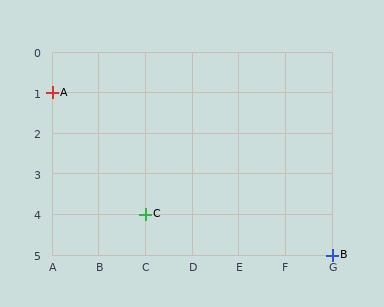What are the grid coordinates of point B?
Point B is at grid coordinates (G, 5).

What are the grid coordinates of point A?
Point A is at grid coordinates (A, 1).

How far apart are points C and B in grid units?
Points C and B are 4 columns and 1 row apart (about 4.1 grid units diagonally).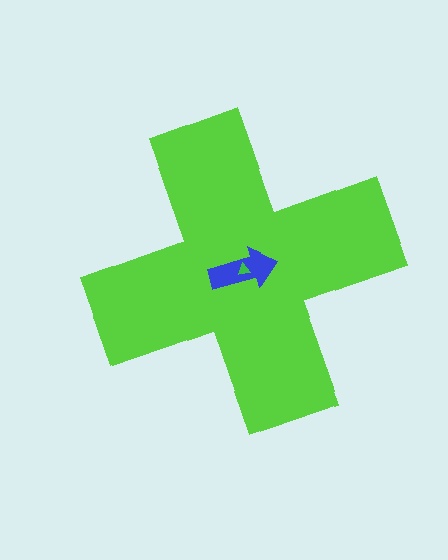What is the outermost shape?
The lime cross.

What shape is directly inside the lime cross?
The blue arrow.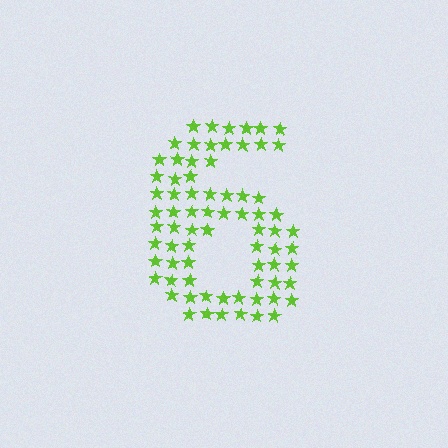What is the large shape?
The large shape is the digit 6.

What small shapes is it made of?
It is made of small stars.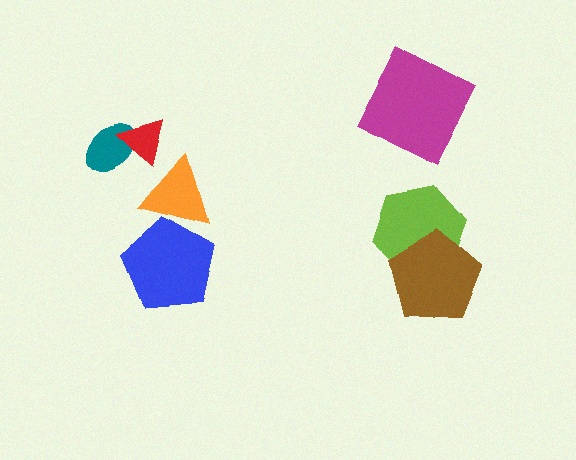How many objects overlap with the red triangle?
1 object overlaps with the red triangle.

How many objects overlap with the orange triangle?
1 object overlaps with the orange triangle.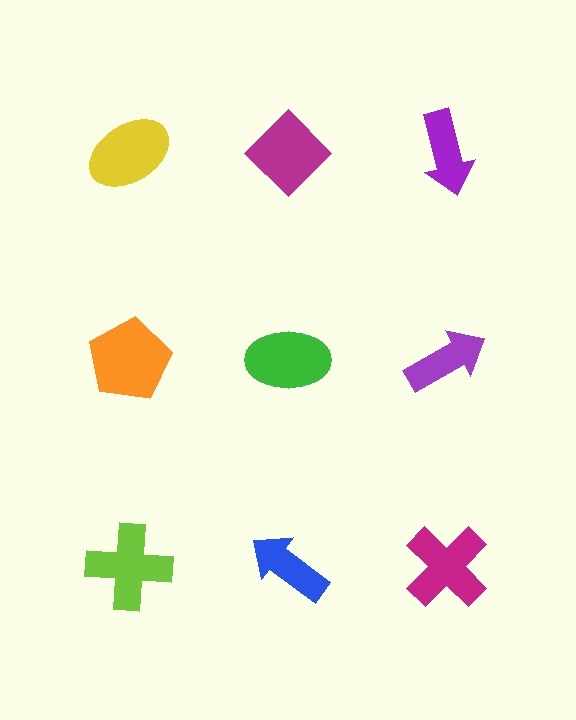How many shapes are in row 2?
3 shapes.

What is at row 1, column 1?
A yellow ellipse.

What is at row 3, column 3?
A magenta cross.